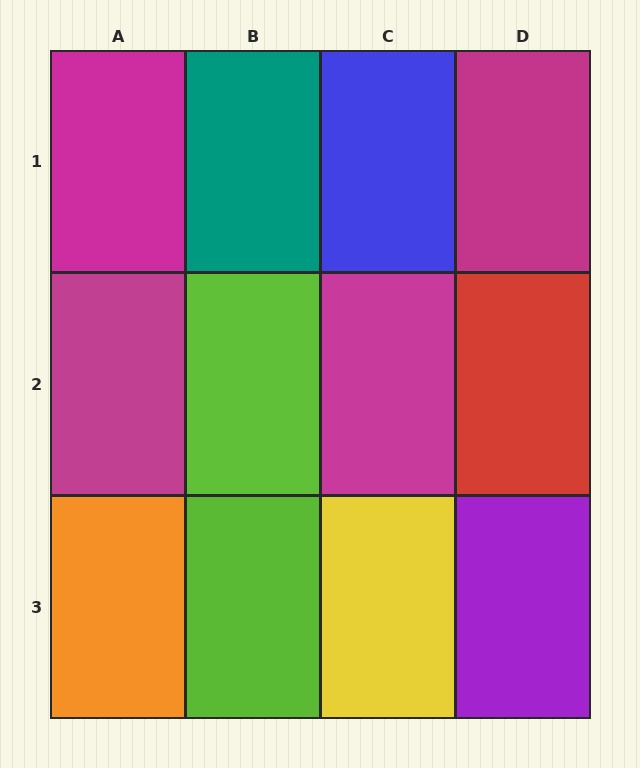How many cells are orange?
1 cell is orange.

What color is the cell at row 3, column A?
Orange.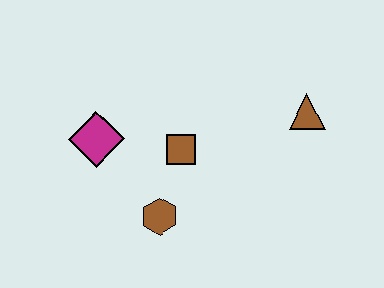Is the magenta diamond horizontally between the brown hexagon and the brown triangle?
No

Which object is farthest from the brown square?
The brown triangle is farthest from the brown square.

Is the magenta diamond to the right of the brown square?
No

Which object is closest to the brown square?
The brown hexagon is closest to the brown square.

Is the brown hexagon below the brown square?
Yes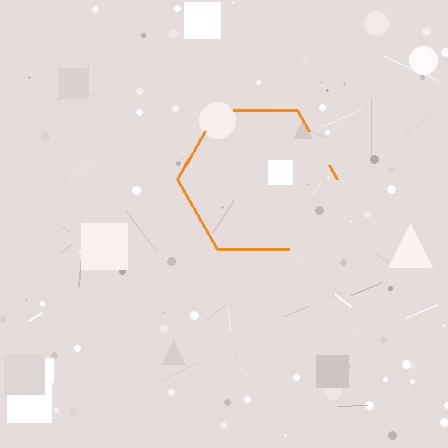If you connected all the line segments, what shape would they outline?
They would outline a hexagon.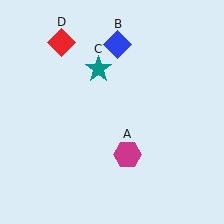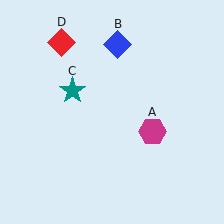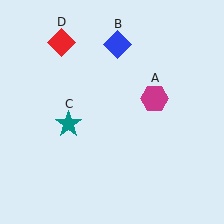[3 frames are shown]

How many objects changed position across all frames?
2 objects changed position: magenta hexagon (object A), teal star (object C).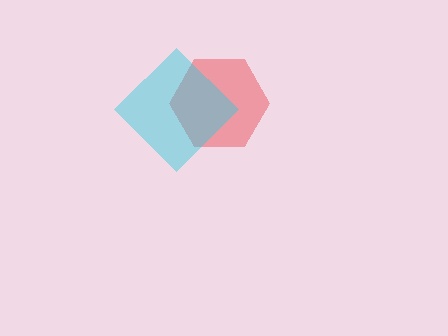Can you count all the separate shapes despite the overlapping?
Yes, there are 2 separate shapes.